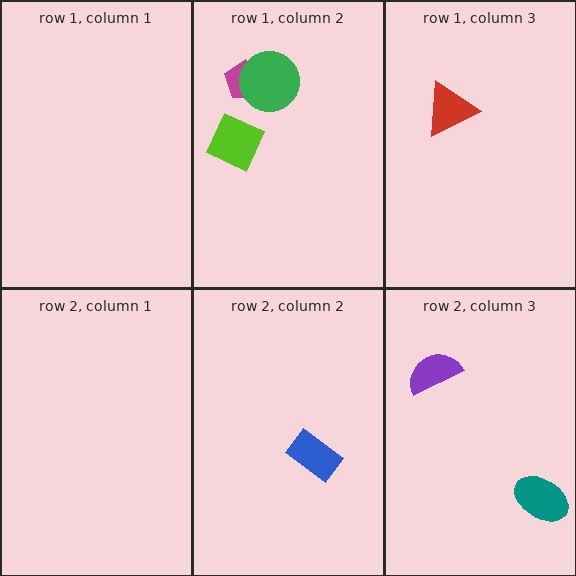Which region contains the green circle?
The row 1, column 2 region.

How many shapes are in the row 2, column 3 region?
2.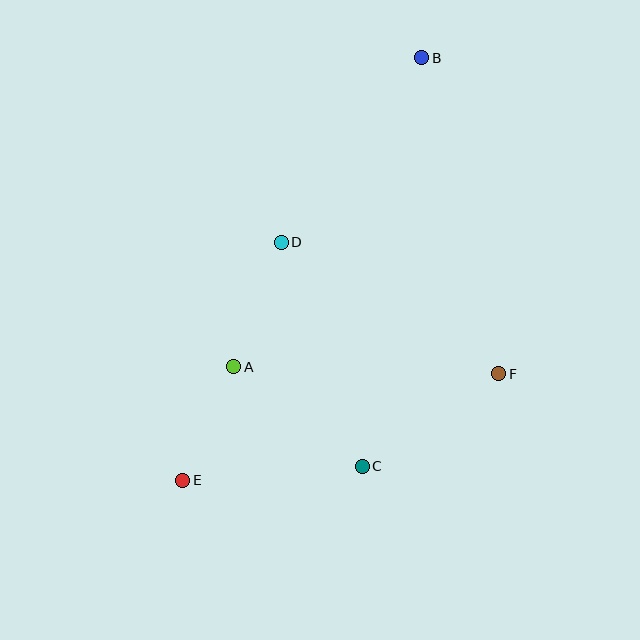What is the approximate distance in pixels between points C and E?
The distance between C and E is approximately 180 pixels.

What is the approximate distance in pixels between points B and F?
The distance between B and F is approximately 325 pixels.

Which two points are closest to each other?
Points A and E are closest to each other.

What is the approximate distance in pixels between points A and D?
The distance between A and D is approximately 134 pixels.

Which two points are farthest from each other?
Points B and E are farthest from each other.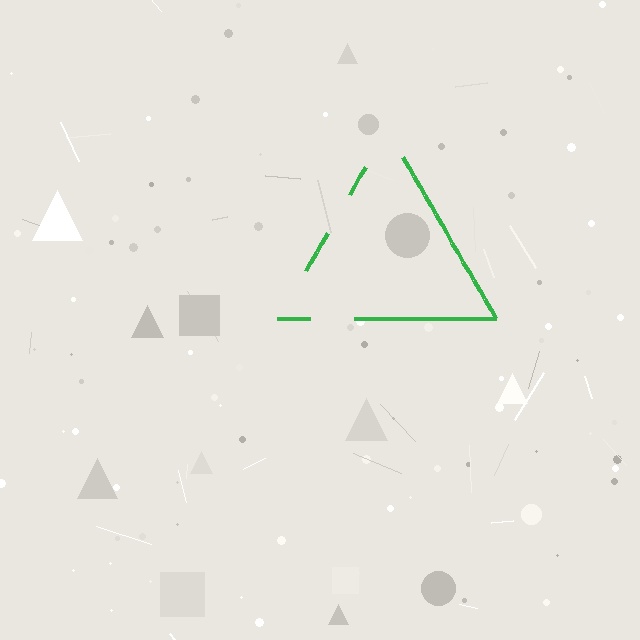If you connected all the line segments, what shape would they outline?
They would outline a triangle.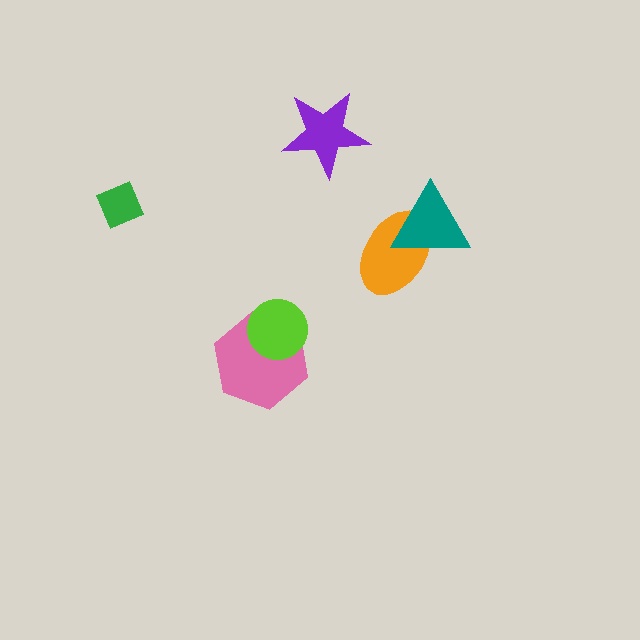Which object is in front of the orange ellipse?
The teal triangle is in front of the orange ellipse.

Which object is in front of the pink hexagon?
The lime circle is in front of the pink hexagon.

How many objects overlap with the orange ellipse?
1 object overlaps with the orange ellipse.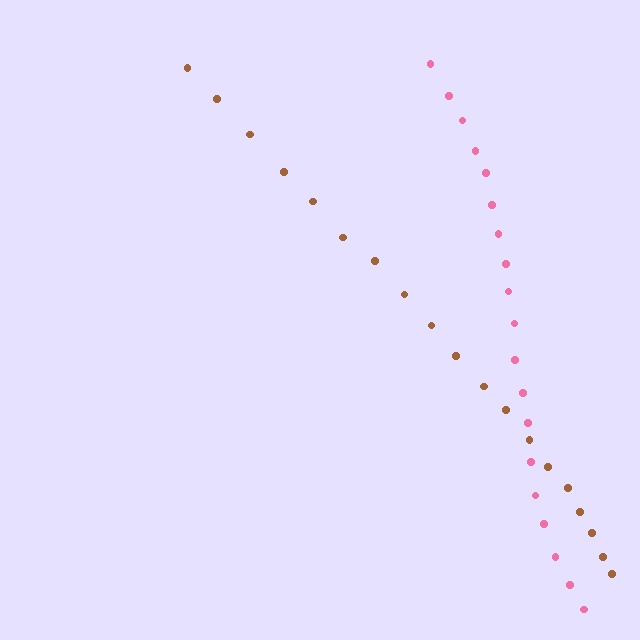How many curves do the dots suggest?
There are 2 distinct paths.